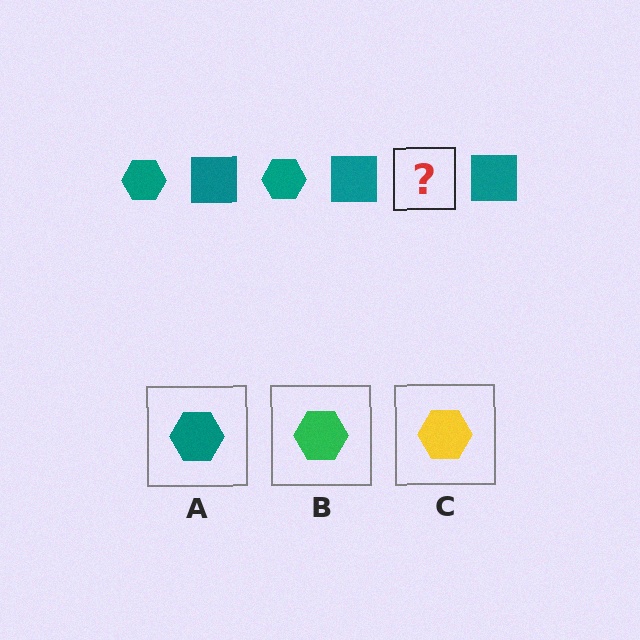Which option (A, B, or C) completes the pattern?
A.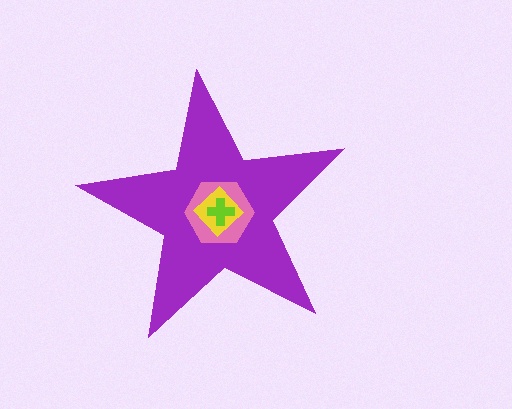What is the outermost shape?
The purple star.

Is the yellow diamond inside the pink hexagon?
Yes.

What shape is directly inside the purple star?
The pink hexagon.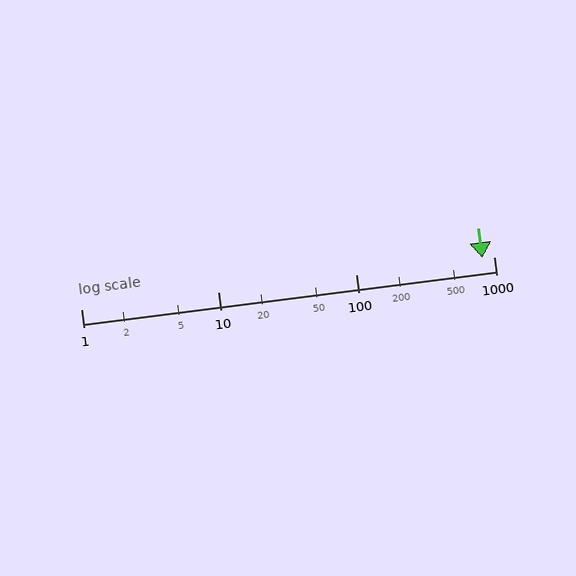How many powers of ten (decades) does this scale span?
The scale spans 3 decades, from 1 to 1000.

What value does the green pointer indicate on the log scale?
The pointer indicates approximately 820.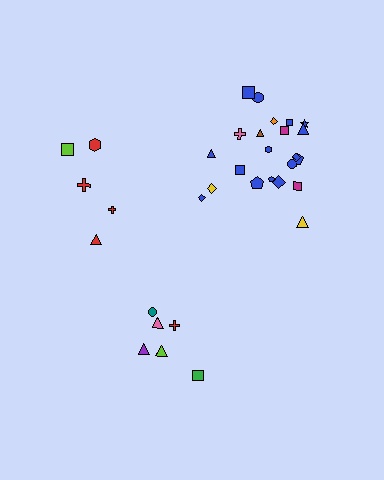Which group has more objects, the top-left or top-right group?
The top-right group.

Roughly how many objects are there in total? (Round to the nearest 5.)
Roughly 35 objects in total.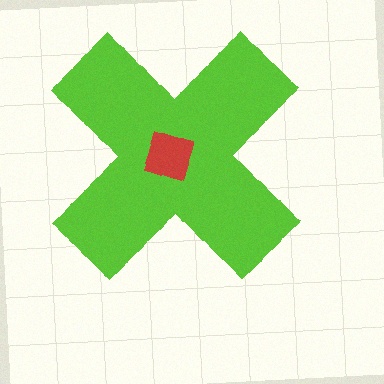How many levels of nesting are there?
2.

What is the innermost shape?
The red square.